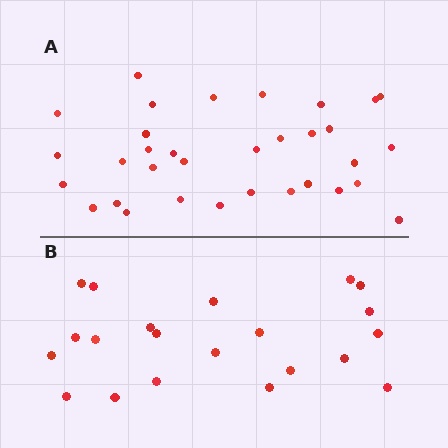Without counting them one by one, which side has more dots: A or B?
Region A (the top region) has more dots.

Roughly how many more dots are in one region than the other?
Region A has roughly 12 or so more dots than region B.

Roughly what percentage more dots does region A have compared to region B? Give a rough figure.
About 55% more.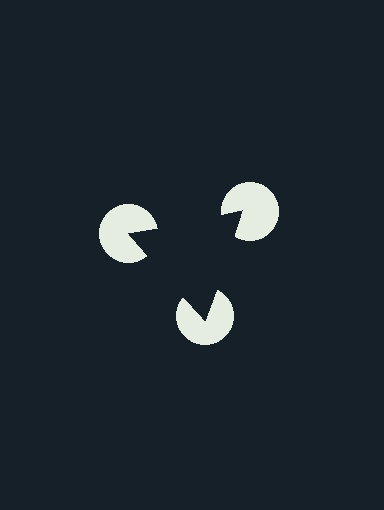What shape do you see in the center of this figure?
An illusory triangle — its edges are inferred from the aligned wedge cuts in the pac-man discs, not physically drawn.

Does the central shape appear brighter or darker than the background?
It typically appears slightly darker than the background, even though no actual brightness change is drawn.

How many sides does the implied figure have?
3 sides.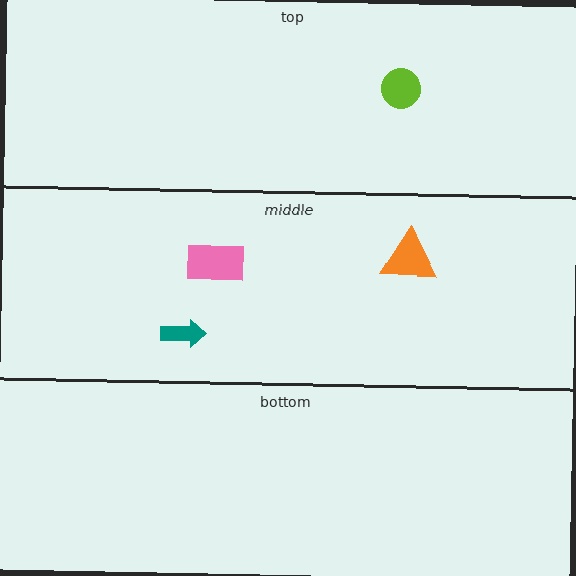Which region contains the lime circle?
The top region.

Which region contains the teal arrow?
The middle region.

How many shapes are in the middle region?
3.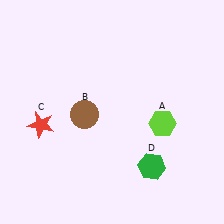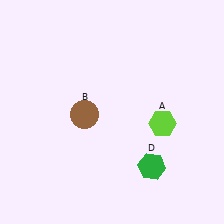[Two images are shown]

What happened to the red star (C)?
The red star (C) was removed in Image 2. It was in the bottom-left area of Image 1.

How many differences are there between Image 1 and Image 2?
There is 1 difference between the two images.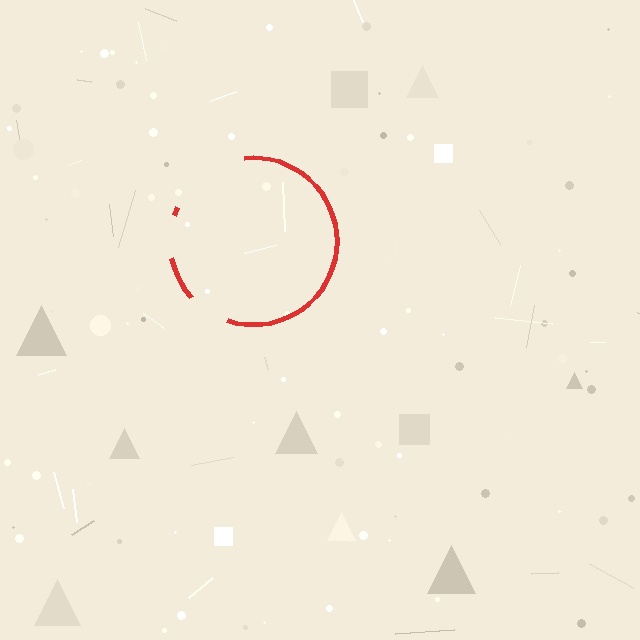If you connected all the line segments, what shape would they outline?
They would outline a circle.